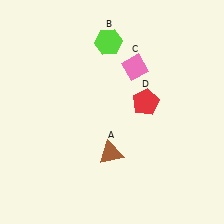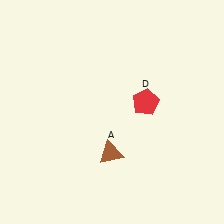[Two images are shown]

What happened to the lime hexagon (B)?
The lime hexagon (B) was removed in Image 2. It was in the top-left area of Image 1.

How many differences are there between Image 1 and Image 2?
There are 2 differences between the two images.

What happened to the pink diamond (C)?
The pink diamond (C) was removed in Image 2. It was in the top-right area of Image 1.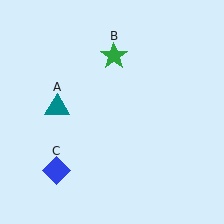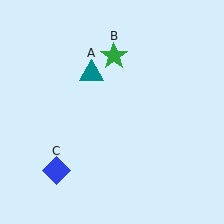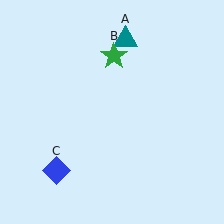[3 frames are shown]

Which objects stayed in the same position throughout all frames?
Green star (object B) and blue diamond (object C) remained stationary.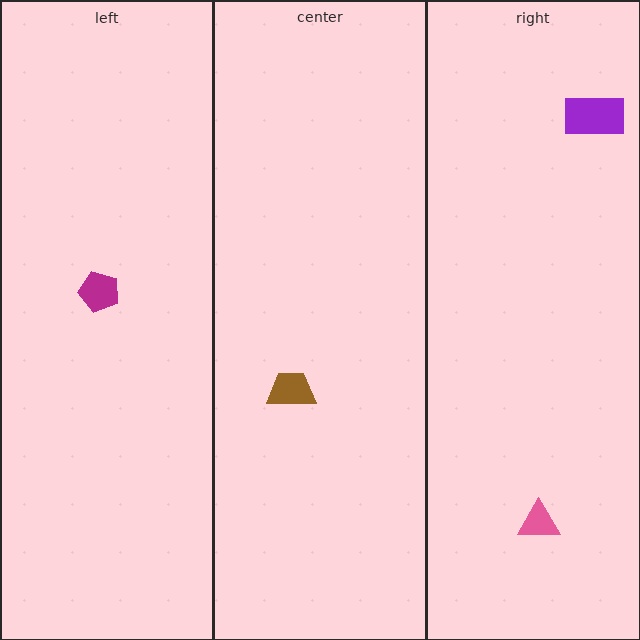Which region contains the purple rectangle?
The right region.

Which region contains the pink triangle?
The right region.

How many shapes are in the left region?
1.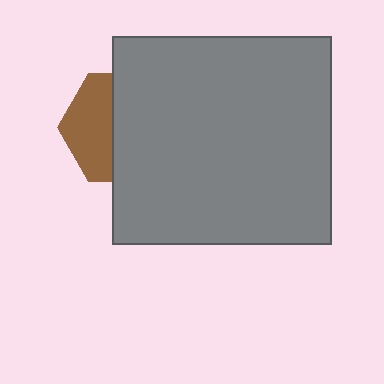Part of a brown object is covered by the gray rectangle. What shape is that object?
It is a hexagon.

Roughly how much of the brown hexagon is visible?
A small part of it is visible (roughly 41%).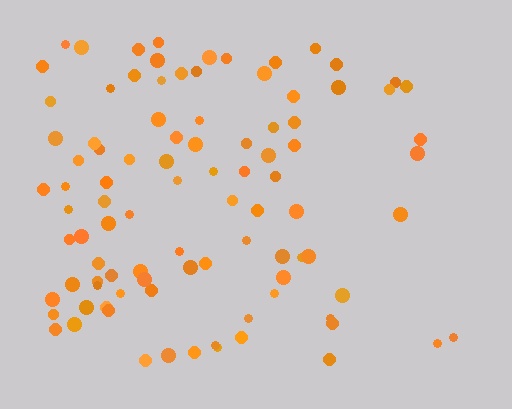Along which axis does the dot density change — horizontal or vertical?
Horizontal.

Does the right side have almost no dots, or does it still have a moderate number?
Still a moderate number, just noticeably fewer than the left.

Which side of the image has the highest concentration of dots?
The left.